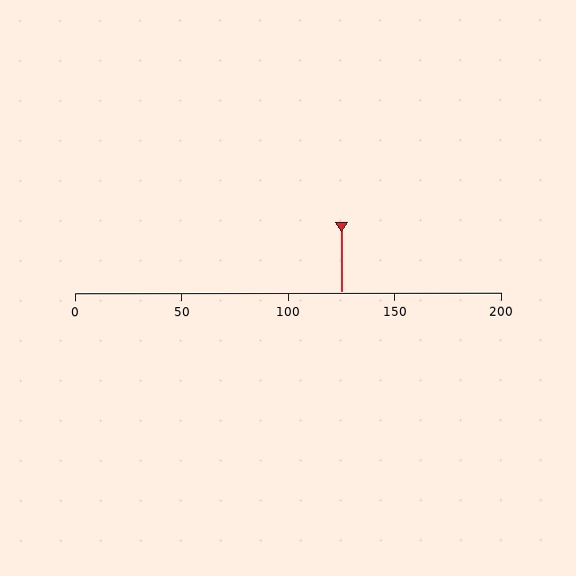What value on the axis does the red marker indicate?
The marker indicates approximately 125.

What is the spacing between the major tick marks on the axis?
The major ticks are spaced 50 apart.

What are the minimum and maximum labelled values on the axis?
The axis runs from 0 to 200.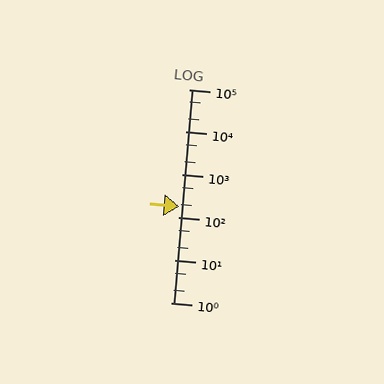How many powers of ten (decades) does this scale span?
The scale spans 5 decades, from 1 to 100000.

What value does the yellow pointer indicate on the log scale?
The pointer indicates approximately 180.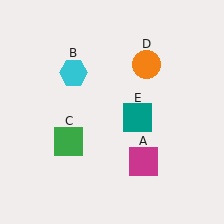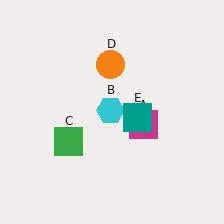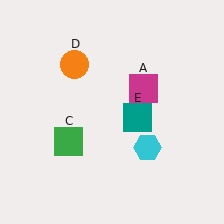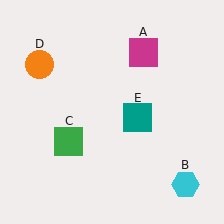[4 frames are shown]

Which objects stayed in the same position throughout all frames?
Green square (object C) and teal square (object E) remained stationary.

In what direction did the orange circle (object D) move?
The orange circle (object D) moved left.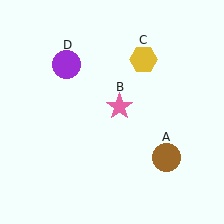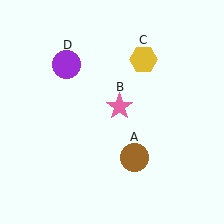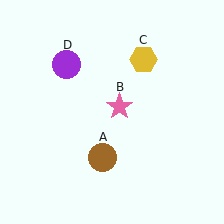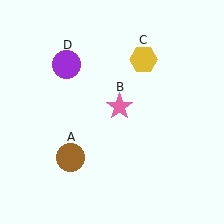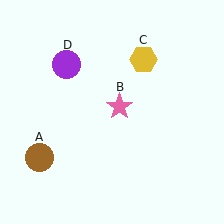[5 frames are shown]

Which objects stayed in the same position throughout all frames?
Pink star (object B) and yellow hexagon (object C) and purple circle (object D) remained stationary.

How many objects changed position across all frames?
1 object changed position: brown circle (object A).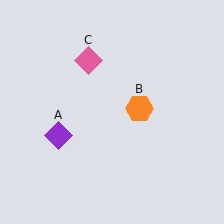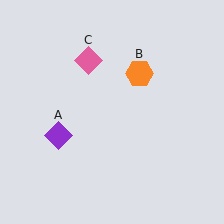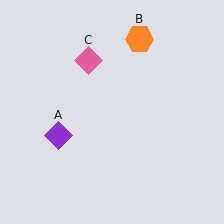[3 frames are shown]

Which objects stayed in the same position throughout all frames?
Purple diamond (object A) and pink diamond (object C) remained stationary.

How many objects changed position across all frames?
1 object changed position: orange hexagon (object B).